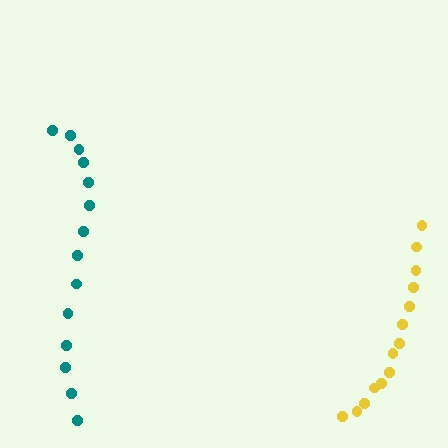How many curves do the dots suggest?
There are 2 distinct paths.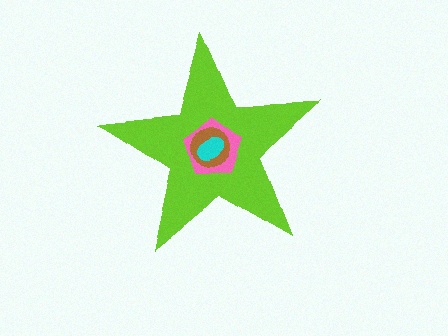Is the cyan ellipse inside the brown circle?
Yes.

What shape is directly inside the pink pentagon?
The brown circle.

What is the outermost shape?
The lime star.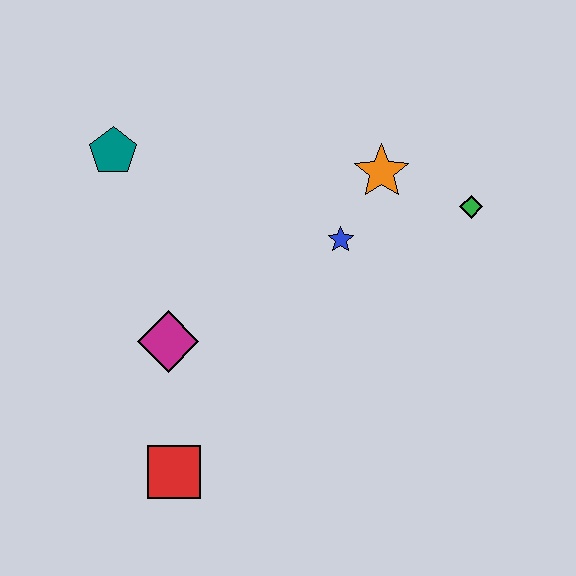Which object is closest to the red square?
The magenta diamond is closest to the red square.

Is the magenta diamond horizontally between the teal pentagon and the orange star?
Yes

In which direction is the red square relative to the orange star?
The red square is below the orange star.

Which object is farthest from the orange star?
The red square is farthest from the orange star.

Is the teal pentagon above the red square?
Yes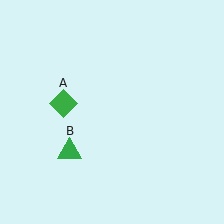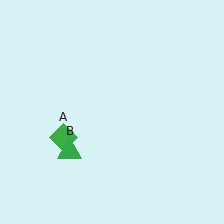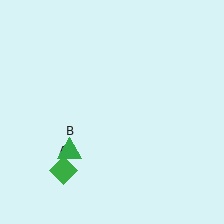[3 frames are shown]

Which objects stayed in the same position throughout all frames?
Green triangle (object B) remained stationary.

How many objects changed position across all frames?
1 object changed position: green diamond (object A).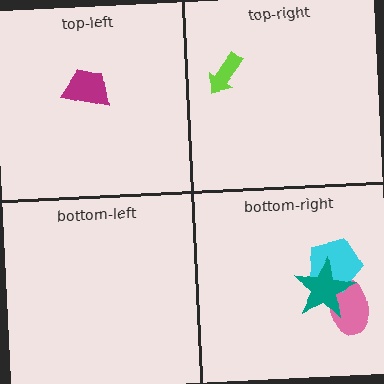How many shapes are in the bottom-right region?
3.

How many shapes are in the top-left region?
1.